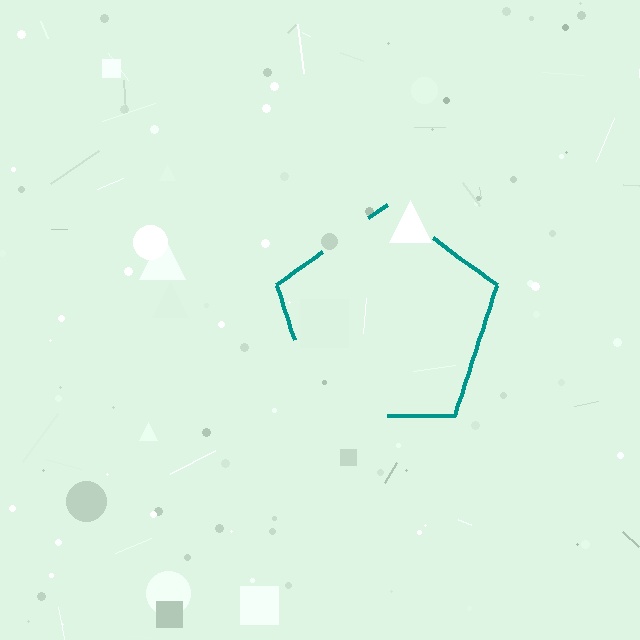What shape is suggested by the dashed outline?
The dashed outline suggests a pentagon.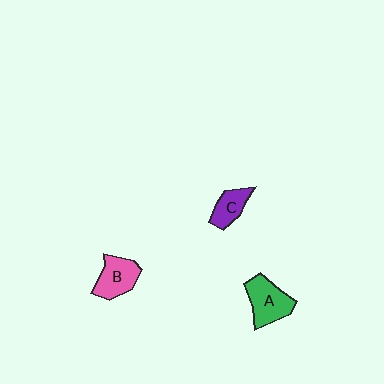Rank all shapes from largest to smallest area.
From largest to smallest: A (green), B (pink), C (purple).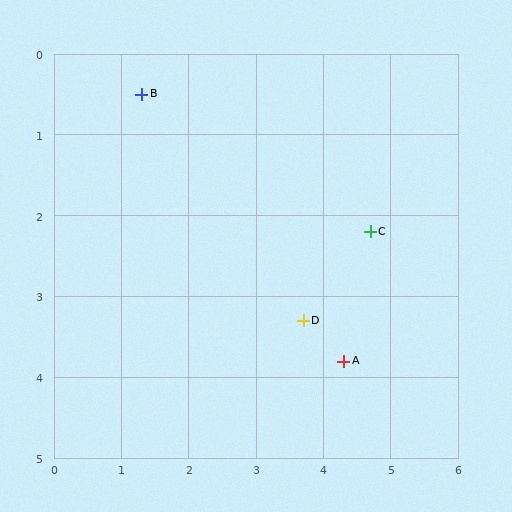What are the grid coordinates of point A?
Point A is at approximately (4.3, 3.8).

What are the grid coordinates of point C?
Point C is at approximately (4.7, 2.2).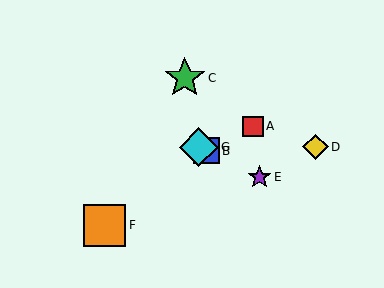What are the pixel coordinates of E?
Object E is at (260, 177).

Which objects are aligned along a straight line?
Objects B, E, G are aligned along a straight line.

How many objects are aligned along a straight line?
3 objects (B, E, G) are aligned along a straight line.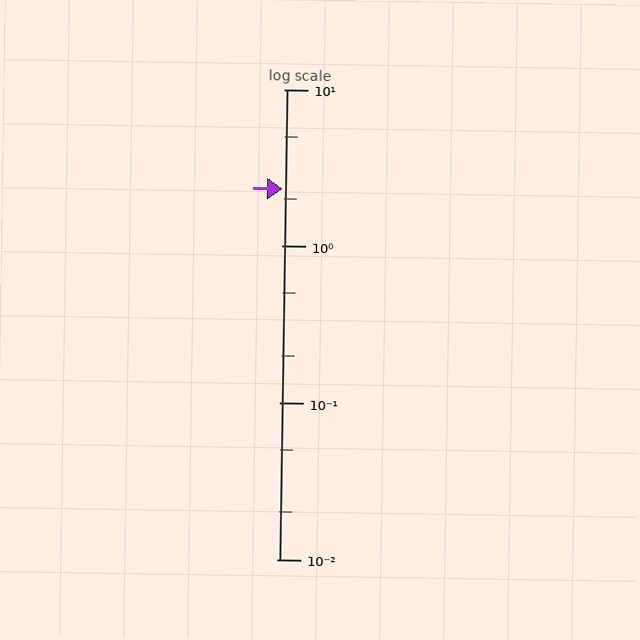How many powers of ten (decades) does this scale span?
The scale spans 3 decades, from 0.01 to 10.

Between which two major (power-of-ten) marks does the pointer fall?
The pointer is between 1 and 10.